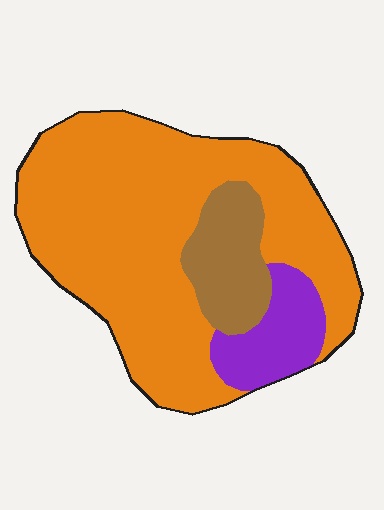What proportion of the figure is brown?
Brown covers 14% of the figure.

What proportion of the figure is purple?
Purple takes up about one eighth (1/8) of the figure.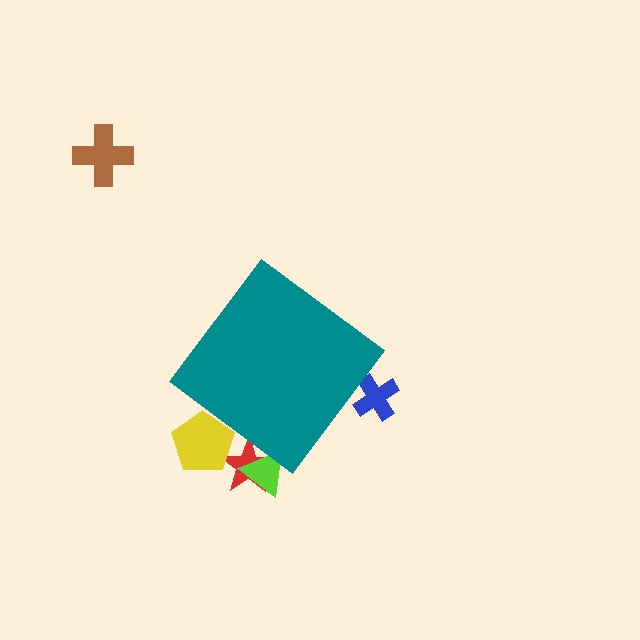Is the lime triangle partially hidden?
Yes, the lime triangle is partially hidden behind the teal diamond.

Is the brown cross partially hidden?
No, the brown cross is fully visible.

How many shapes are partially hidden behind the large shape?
4 shapes are partially hidden.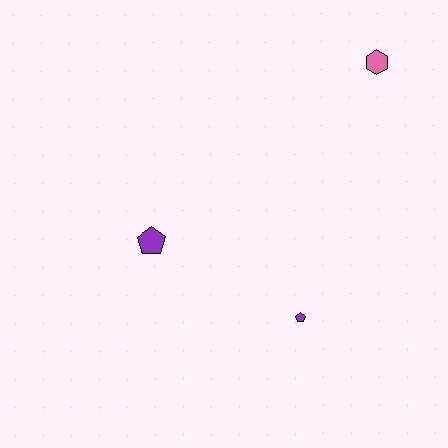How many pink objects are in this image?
There is 1 pink object.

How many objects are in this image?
There are 3 objects.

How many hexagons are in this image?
There is 1 hexagon.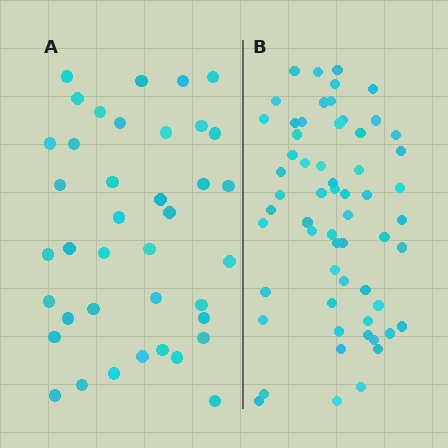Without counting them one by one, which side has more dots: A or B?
Region B (the right region) has more dots.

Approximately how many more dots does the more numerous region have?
Region B has approximately 20 more dots than region A.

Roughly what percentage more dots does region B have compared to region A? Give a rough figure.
About 55% more.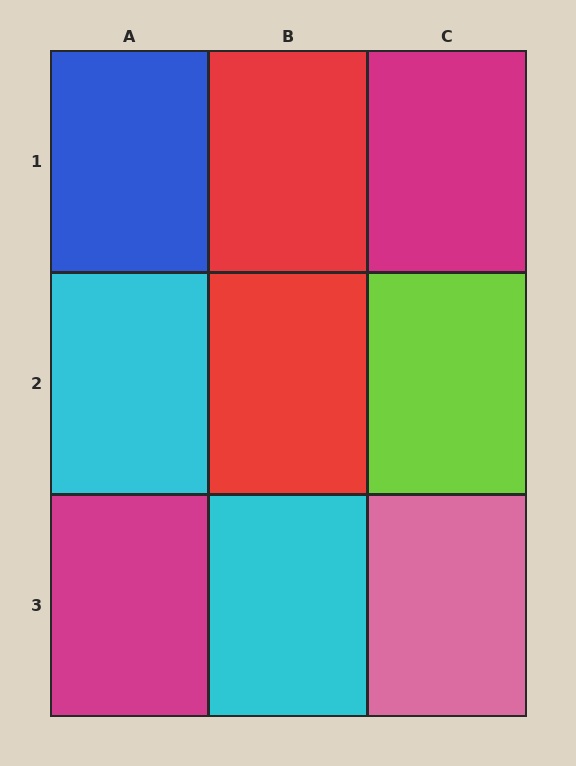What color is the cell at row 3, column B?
Cyan.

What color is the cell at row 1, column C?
Magenta.